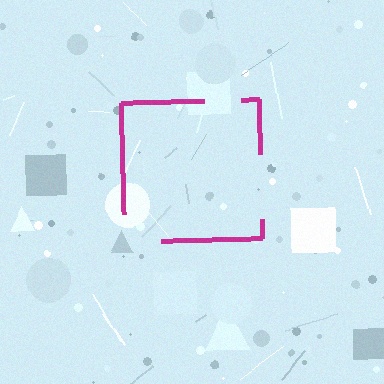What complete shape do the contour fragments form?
The contour fragments form a square.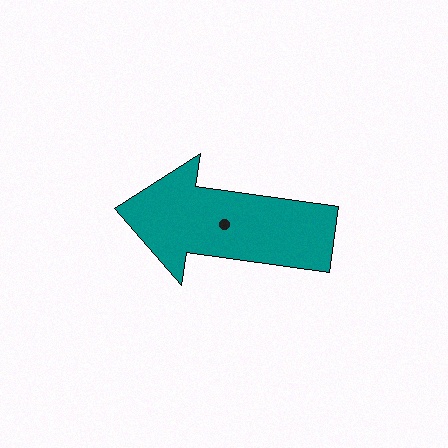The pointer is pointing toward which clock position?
Roughly 9 o'clock.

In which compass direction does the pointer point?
West.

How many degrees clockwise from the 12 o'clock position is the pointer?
Approximately 278 degrees.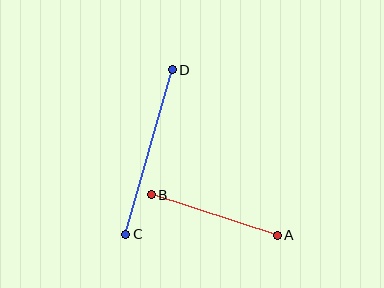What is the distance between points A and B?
The distance is approximately 132 pixels.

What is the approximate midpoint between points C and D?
The midpoint is at approximately (149, 152) pixels.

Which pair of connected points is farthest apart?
Points C and D are farthest apart.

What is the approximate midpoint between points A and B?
The midpoint is at approximately (214, 215) pixels.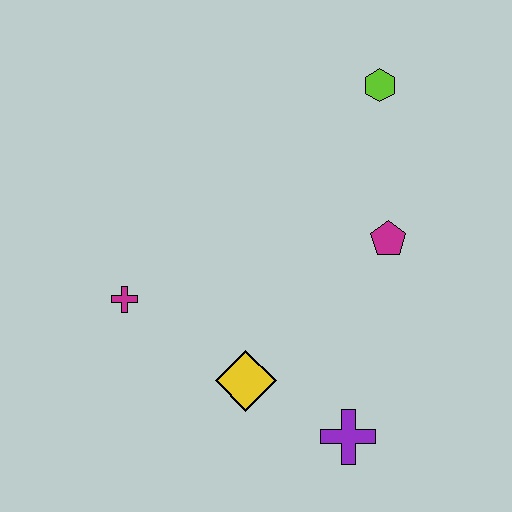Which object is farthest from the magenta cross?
The lime hexagon is farthest from the magenta cross.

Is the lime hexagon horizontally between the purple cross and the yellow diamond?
No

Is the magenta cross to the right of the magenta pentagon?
No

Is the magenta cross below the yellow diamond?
No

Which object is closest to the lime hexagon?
The magenta pentagon is closest to the lime hexagon.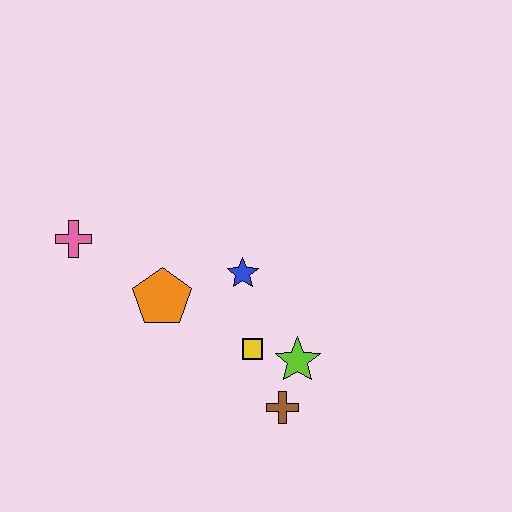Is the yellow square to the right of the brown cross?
No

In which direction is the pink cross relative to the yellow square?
The pink cross is to the left of the yellow square.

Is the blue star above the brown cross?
Yes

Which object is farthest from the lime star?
The pink cross is farthest from the lime star.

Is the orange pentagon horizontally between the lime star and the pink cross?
Yes